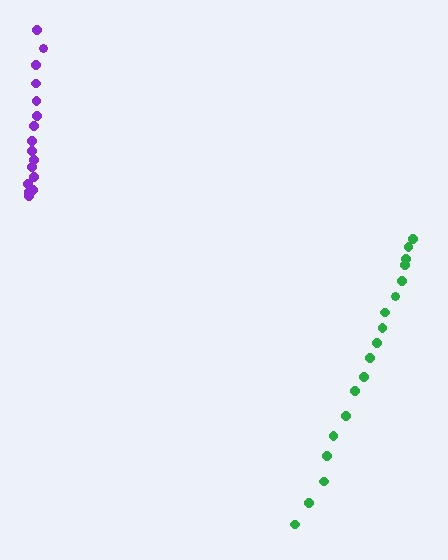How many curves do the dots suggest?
There are 2 distinct paths.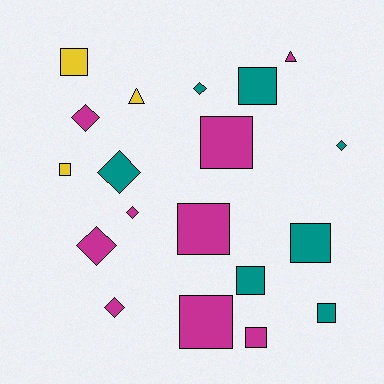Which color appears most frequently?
Magenta, with 9 objects.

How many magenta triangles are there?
There is 1 magenta triangle.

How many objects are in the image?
There are 19 objects.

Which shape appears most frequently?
Square, with 10 objects.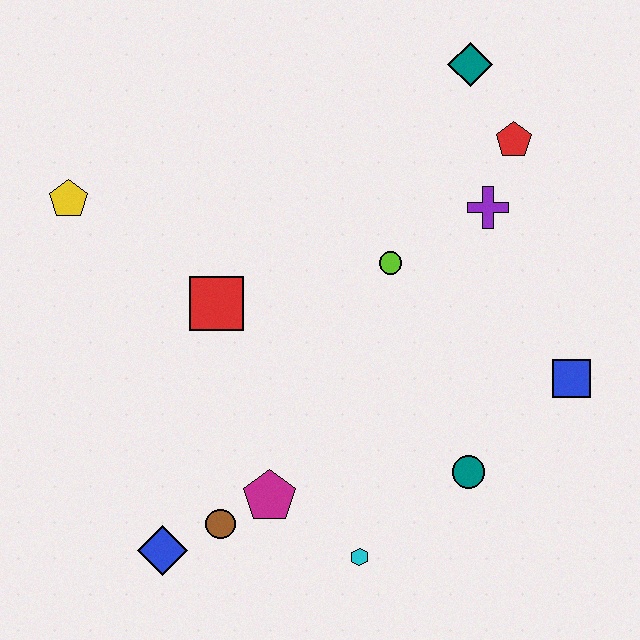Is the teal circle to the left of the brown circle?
No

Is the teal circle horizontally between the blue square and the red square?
Yes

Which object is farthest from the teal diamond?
The blue diamond is farthest from the teal diamond.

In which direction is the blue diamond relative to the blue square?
The blue diamond is to the left of the blue square.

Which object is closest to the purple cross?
The red pentagon is closest to the purple cross.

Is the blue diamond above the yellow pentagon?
No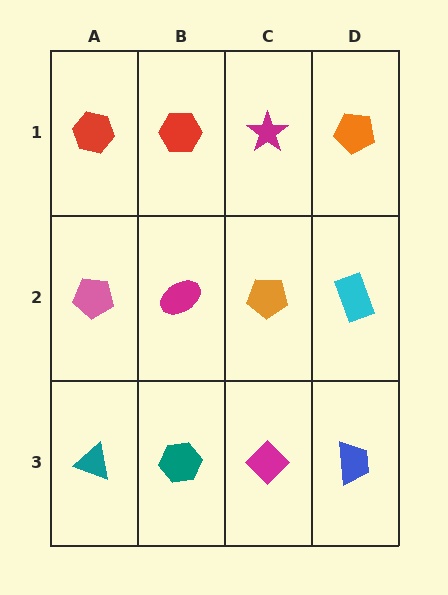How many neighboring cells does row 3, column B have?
3.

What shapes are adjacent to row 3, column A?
A pink pentagon (row 2, column A), a teal hexagon (row 3, column B).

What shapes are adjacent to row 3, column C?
An orange pentagon (row 2, column C), a teal hexagon (row 3, column B), a blue trapezoid (row 3, column D).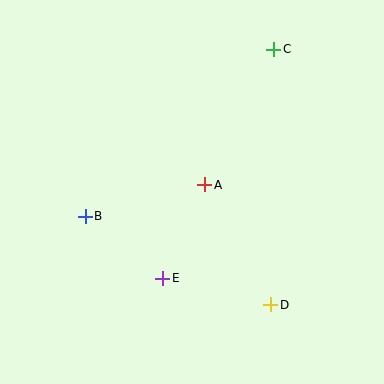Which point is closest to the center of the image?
Point A at (205, 185) is closest to the center.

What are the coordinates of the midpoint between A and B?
The midpoint between A and B is at (145, 201).